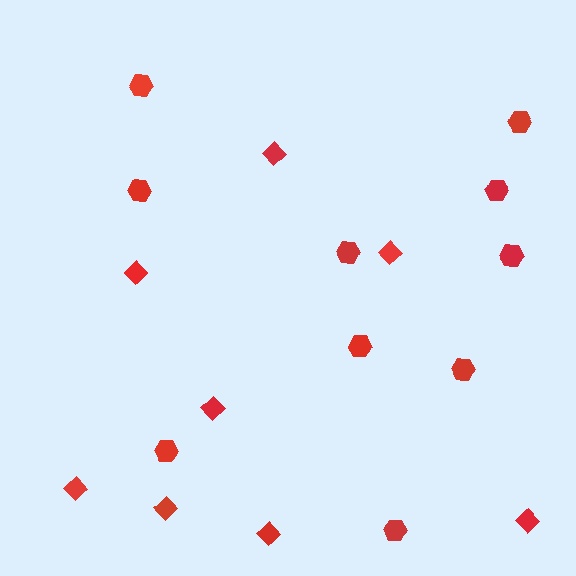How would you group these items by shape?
There are 2 groups: one group of diamonds (8) and one group of hexagons (10).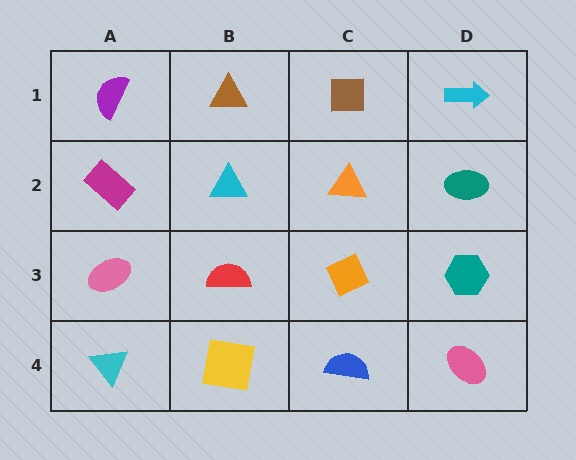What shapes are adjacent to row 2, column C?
A brown square (row 1, column C), an orange diamond (row 3, column C), a cyan triangle (row 2, column B), a teal ellipse (row 2, column D).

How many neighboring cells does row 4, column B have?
3.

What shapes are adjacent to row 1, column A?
A magenta rectangle (row 2, column A), a brown triangle (row 1, column B).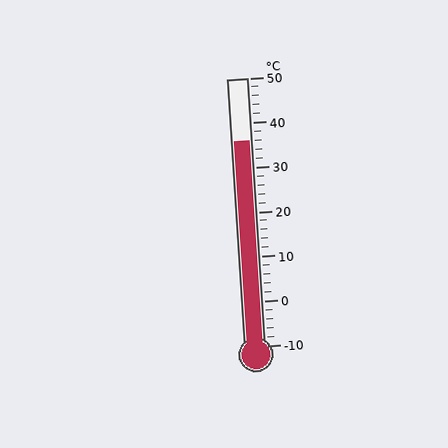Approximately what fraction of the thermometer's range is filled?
The thermometer is filled to approximately 75% of its range.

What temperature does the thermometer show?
The thermometer shows approximately 36°C.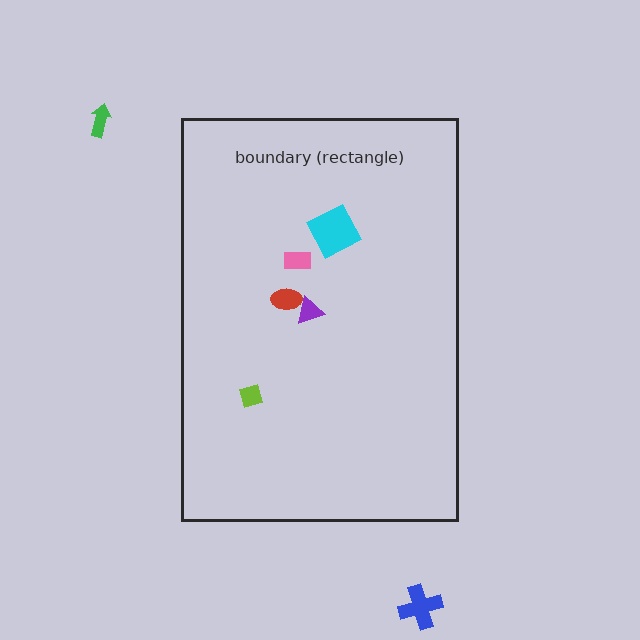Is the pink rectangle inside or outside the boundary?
Inside.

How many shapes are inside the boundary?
5 inside, 2 outside.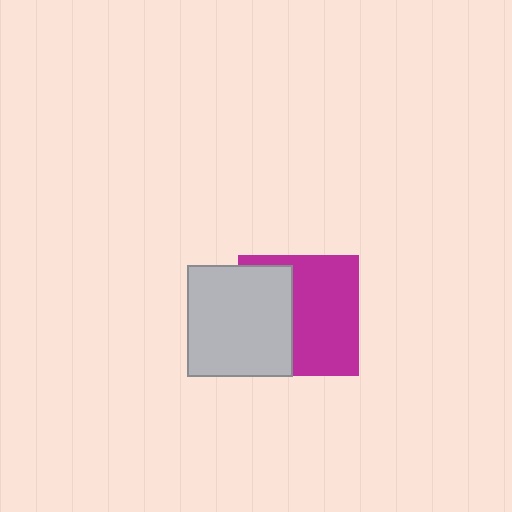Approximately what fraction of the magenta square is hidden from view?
Roughly 42% of the magenta square is hidden behind the light gray rectangle.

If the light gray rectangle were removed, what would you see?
You would see the complete magenta square.